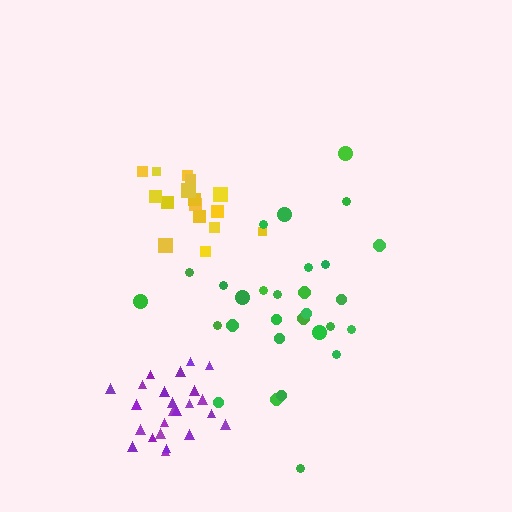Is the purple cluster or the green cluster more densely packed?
Purple.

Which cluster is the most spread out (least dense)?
Green.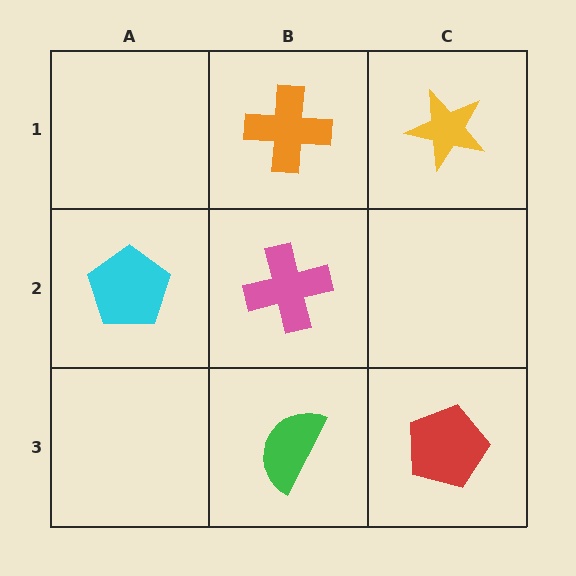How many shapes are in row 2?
2 shapes.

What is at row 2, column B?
A pink cross.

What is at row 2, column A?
A cyan pentagon.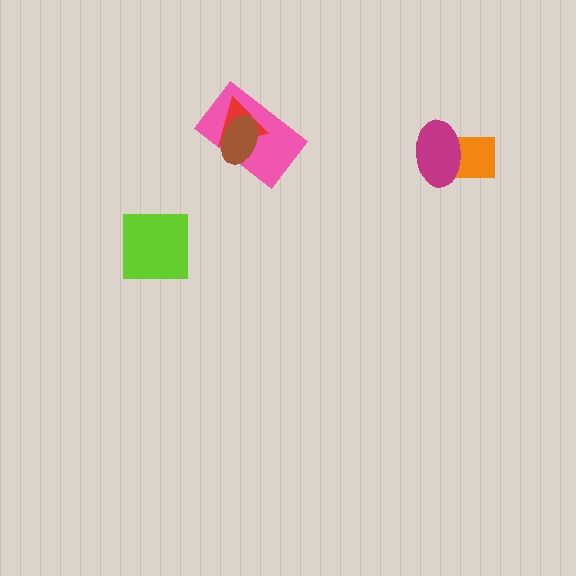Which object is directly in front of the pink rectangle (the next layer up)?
The red triangle is directly in front of the pink rectangle.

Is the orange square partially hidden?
Yes, it is partially covered by another shape.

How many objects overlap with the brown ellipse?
2 objects overlap with the brown ellipse.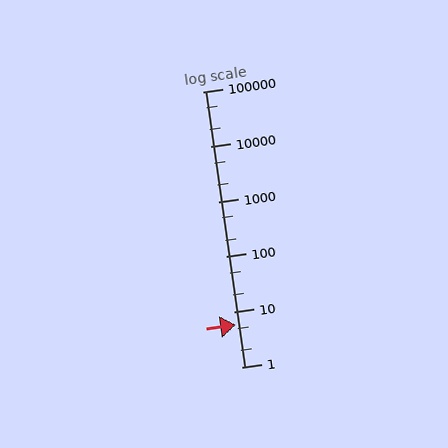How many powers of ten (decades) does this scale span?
The scale spans 5 decades, from 1 to 100000.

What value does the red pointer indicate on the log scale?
The pointer indicates approximately 5.7.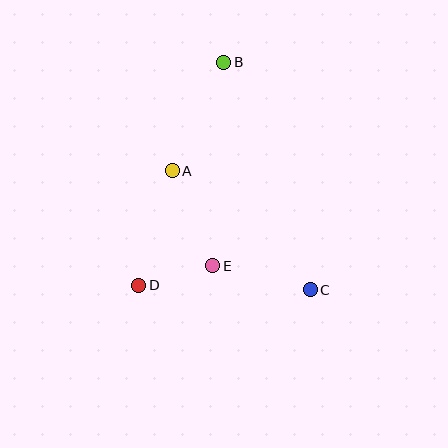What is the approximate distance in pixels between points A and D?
The distance between A and D is approximately 119 pixels.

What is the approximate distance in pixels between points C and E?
The distance between C and E is approximately 101 pixels.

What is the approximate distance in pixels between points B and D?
The distance between B and D is approximately 239 pixels.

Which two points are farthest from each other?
Points B and C are farthest from each other.